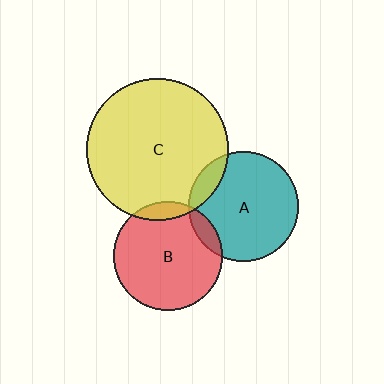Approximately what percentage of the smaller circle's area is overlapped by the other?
Approximately 10%.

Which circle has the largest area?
Circle C (yellow).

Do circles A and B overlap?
Yes.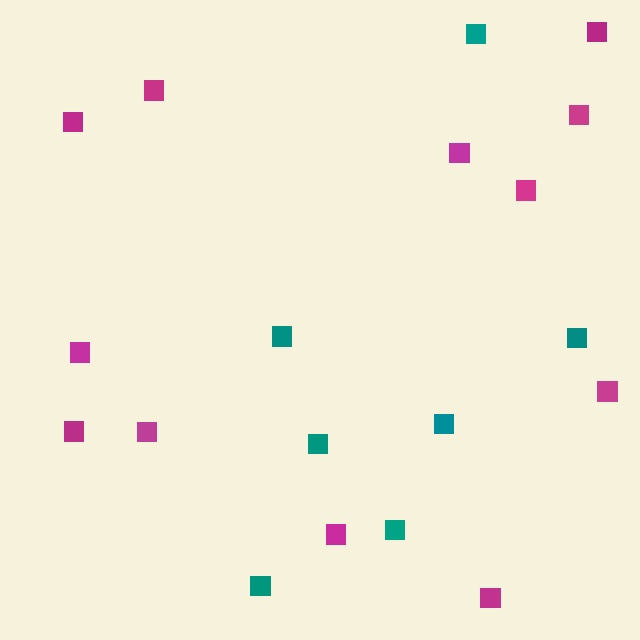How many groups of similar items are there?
There are 2 groups: one group of magenta squares (12) and one group of teal squares (7).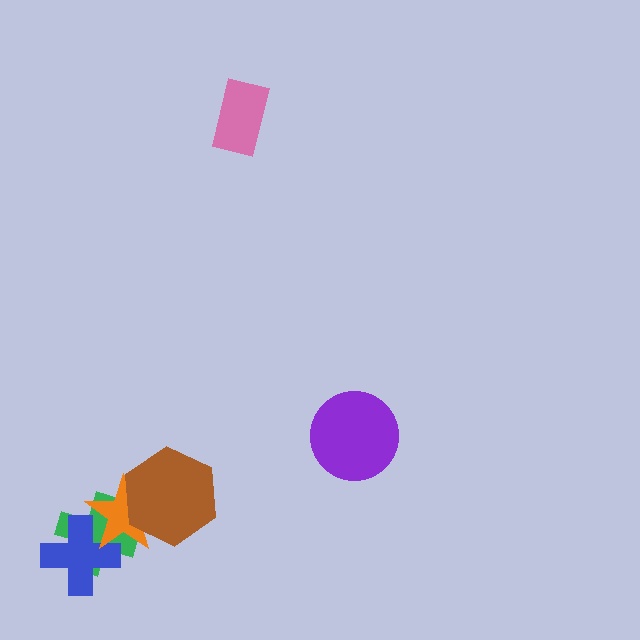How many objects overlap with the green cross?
2 objects overlap with the green cross.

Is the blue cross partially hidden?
Yes, it is partially covered by another shape.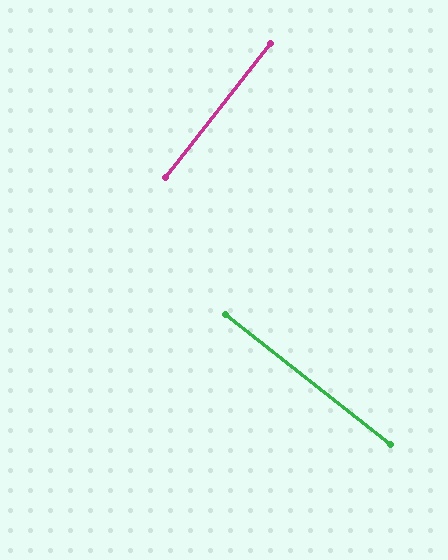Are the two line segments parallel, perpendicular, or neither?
Perpendicular — they meet at approximately 90°.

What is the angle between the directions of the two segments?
Approximately 90 degrees.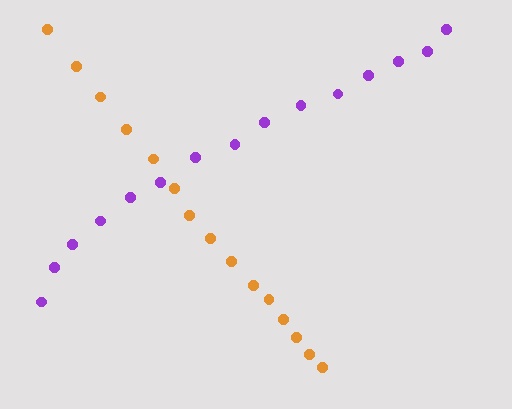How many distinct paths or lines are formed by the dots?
There are 2 distinct paths.